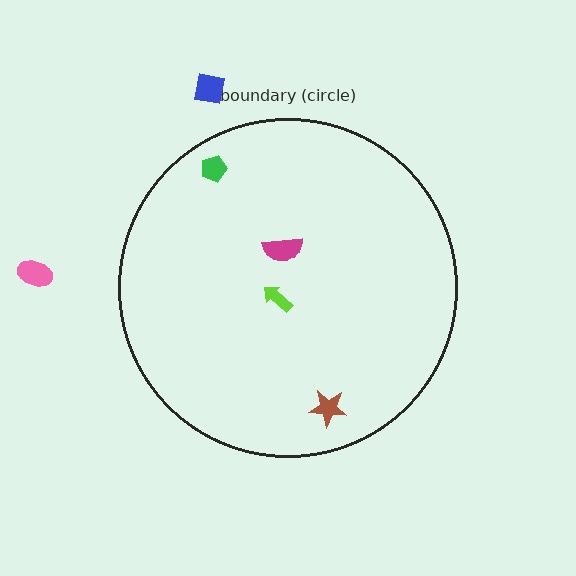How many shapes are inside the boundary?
4 inside, 2 outside.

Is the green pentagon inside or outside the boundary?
Inside.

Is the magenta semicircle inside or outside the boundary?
Inside.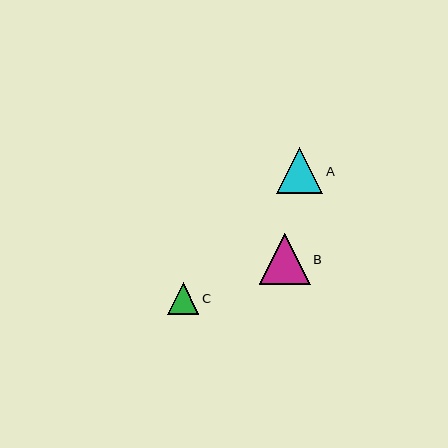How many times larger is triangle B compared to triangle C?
Triangle B is approximately 1.6 times the size of triangle C.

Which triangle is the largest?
Triangle B is the largest with a size of approximately 51 pixels.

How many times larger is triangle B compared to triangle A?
Triangle B is approximately 1.1 times the size of triangle A.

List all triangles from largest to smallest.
From largest to smallest: B, A, C.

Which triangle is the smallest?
Triangle C is the smallest with a size of approximately 32 pixels.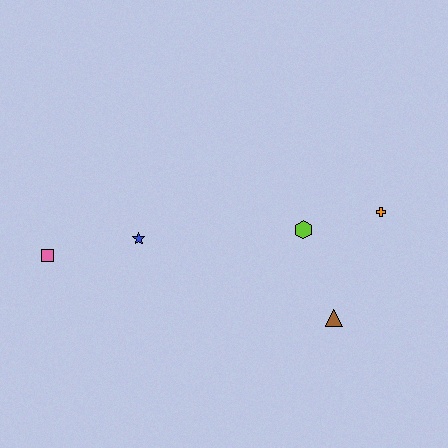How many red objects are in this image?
There are no red objects.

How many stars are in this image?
There is 1 star.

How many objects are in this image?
There are 5 objects.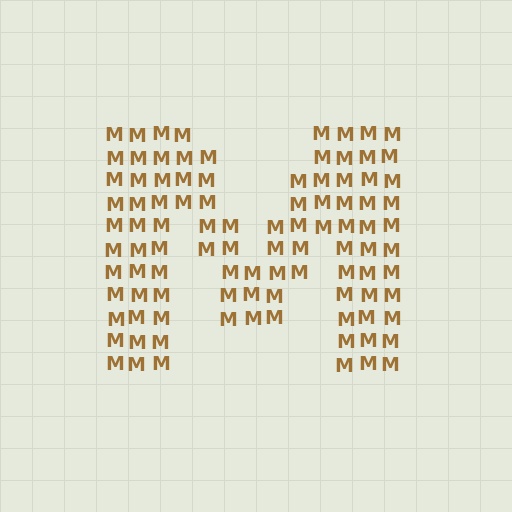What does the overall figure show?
The overall figure shows the letter M.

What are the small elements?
The small elements are letter M's.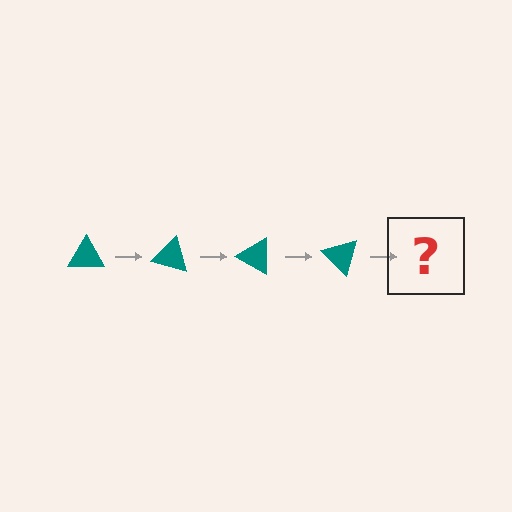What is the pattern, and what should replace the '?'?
The pattern is that the triangle rotates 15 degrees each step. The '?' should be a teal triangle rotated 60 degrees.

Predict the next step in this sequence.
The next step is a teal triangle rotated 60 degrees.